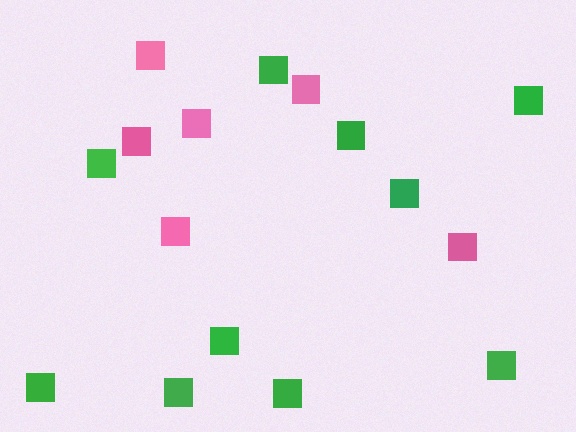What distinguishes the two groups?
There are 2 groups: one group of green squares (10) and one group of pink squares (6).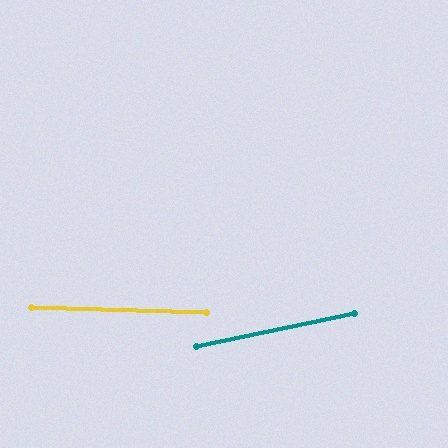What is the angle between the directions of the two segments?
Approximately 14 degrees.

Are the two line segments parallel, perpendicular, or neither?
Neither parallel nor perpendicular — they differ by about 14°.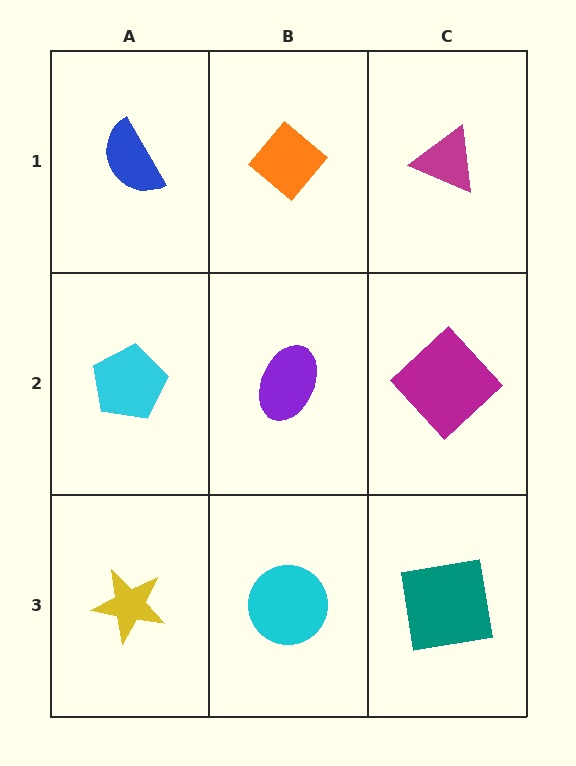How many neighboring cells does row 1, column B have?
3.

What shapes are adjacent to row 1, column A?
A cyan pentagon (row 2, column A), an orange diamond (row 1, column B).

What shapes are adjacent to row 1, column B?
A purple ellipse (row 2, column B), a blue semicircle (row 1, column A), a magenta triangle (row 1, column C).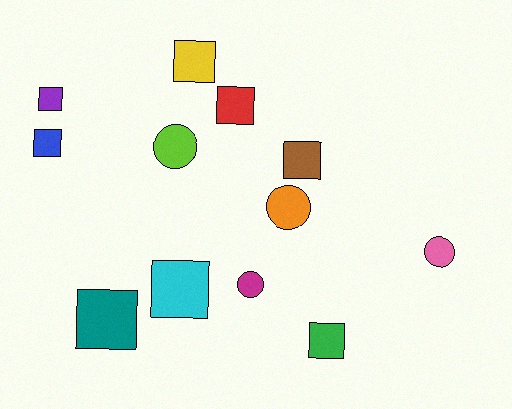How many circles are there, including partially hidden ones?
There are 4 circles.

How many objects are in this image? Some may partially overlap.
There are 12 objects.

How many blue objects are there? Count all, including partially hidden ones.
There is 1 blue object.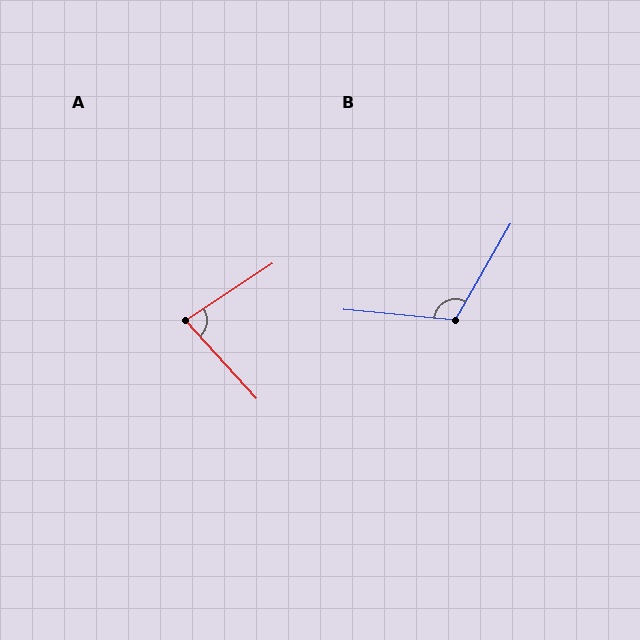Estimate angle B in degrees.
Approximately 115 degrees.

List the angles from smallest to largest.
A (81°), B (115°).